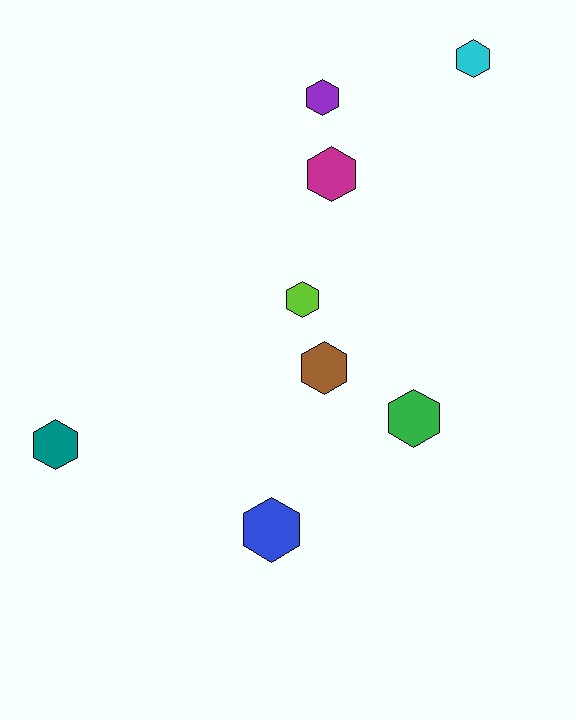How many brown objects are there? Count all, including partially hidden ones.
There is 1 brown object.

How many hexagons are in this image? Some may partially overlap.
There are 8 hexagons.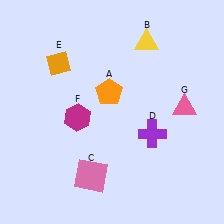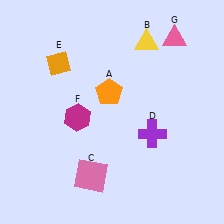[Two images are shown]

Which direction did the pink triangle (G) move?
The pink triangle (G) moved up.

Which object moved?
The pink triangle (G) moved up.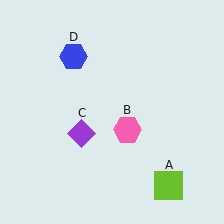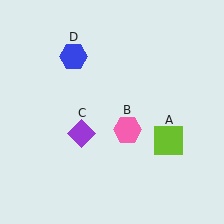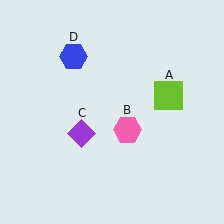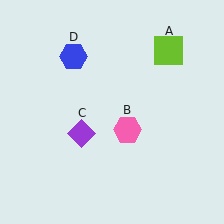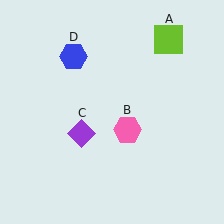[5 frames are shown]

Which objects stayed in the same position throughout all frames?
Pink hexagon (object B) and purple diamond (object C) and blue hexagon (object D) remained stationary.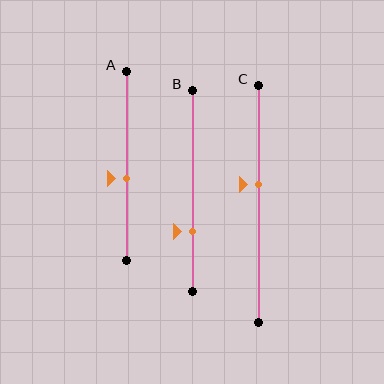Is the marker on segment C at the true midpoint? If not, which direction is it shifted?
No, the marker on segment C is shifted upward by about 8% of the segment length.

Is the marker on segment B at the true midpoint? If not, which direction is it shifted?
No, the marker on segment B is shifted downward by about 20% of the segment length.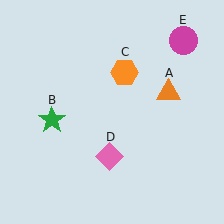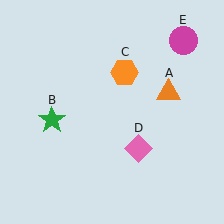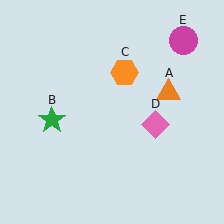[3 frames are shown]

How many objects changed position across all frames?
1 object changed position: pink diamond (object D).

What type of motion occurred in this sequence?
The pink diamond (object D) rotated counterclockwise around the center of the scene.